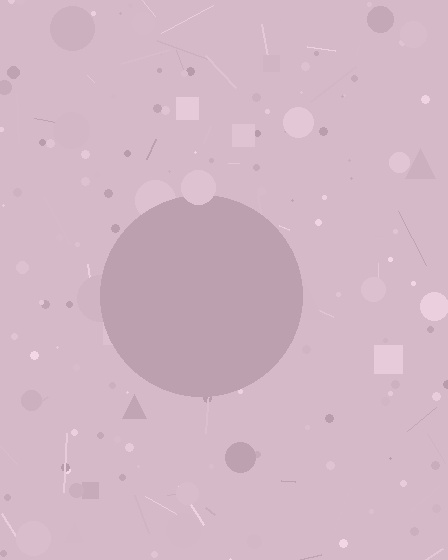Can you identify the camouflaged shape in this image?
The camouflaged shape is a circle.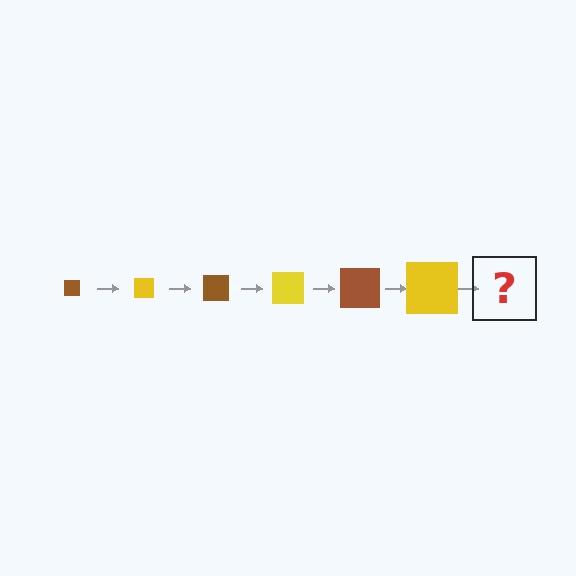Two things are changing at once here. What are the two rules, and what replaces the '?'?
The two rules are that the square grows larger each step and the color cycles through brown and yellow. The '?' should be a brown square, larger than the previous one.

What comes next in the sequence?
The next element should be a brown square, larger than the previous one.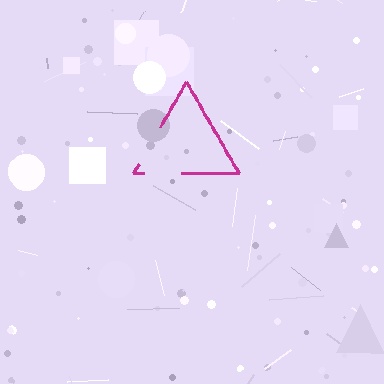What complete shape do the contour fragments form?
The contour fragments form a triangle.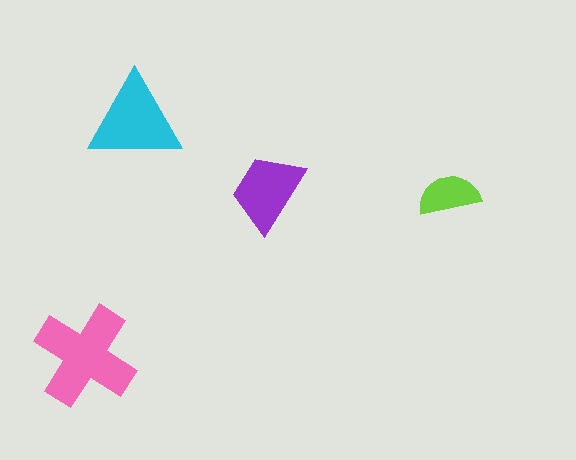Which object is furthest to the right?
The lime semicircle is rightmost.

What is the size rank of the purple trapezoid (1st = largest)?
3rd.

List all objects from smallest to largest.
The lime semicircle, the purple trapezoid, the cyan triangle, the pink cross.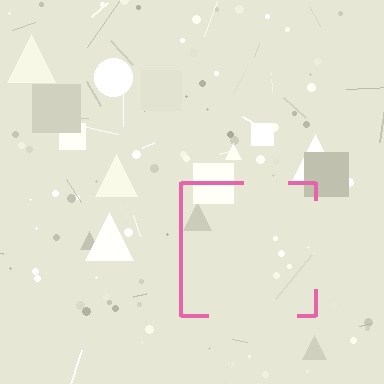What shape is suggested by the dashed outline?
The dashed outline suggests a square.